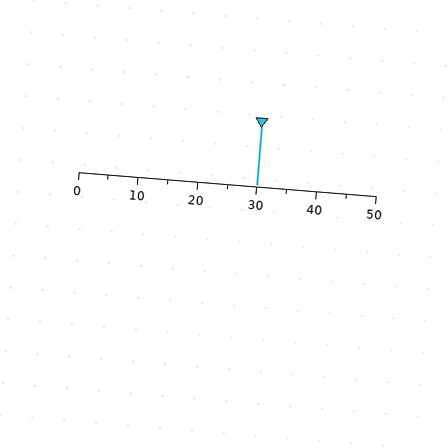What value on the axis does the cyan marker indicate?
The marker indicates approximately 30.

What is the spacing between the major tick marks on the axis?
The major ticks are spaced 10 apart.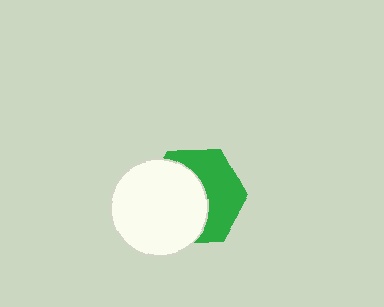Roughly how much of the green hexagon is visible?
About half of it is visible (roughly 47%).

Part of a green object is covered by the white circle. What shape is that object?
It is a hexagon.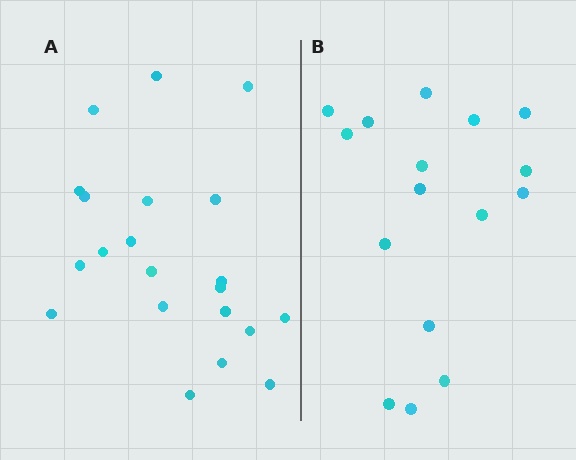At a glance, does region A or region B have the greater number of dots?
Region A (the left region) has more dots.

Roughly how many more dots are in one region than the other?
Region A has about 5 more dots than region B.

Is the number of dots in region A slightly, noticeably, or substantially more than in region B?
Region A has noticeably more, but not dramatically so. The ratio is roughly 1.3 to 1.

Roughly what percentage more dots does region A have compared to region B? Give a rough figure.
About 30% more.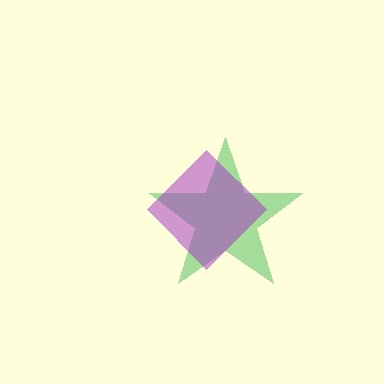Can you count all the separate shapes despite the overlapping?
Yes, there are 2 separate shapes.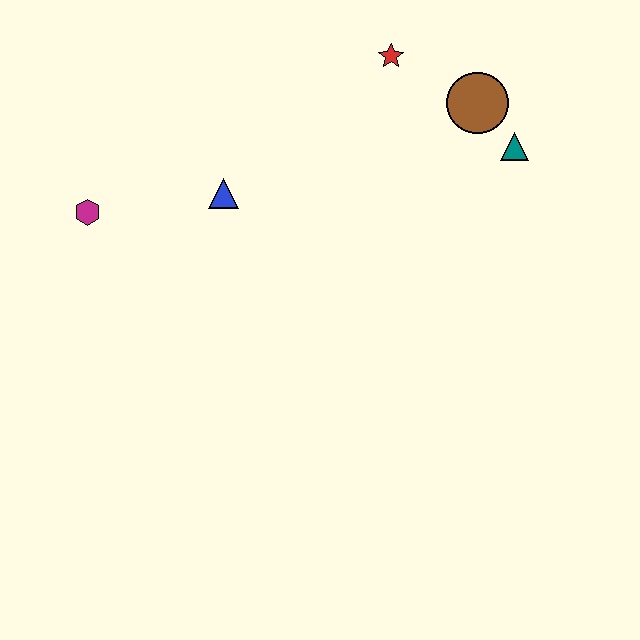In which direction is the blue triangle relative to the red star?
The blue triangle is to the left of the red star.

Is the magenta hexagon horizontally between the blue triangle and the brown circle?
No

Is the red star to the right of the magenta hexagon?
Yes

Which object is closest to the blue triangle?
The magenta hexagon is closest to the blue triangle.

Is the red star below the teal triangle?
No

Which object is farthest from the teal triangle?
The magenta hexagon is farthest from the teal triangle.